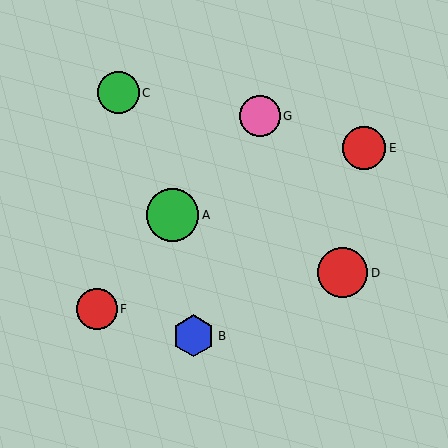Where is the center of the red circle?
The center of the red circle is at (342, 273).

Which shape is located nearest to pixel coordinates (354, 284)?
The red circle (labeled D) at (342, 273) is nearest to that location.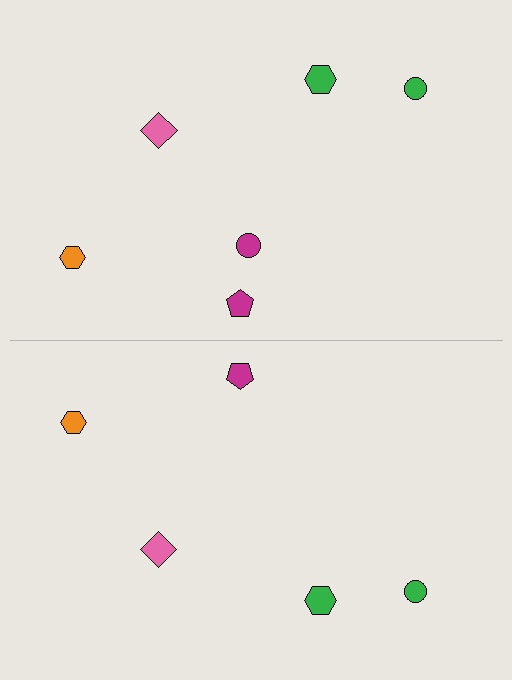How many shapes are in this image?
There are 11 shapes in this image.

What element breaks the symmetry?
A magenta circle is missing from the bottom side.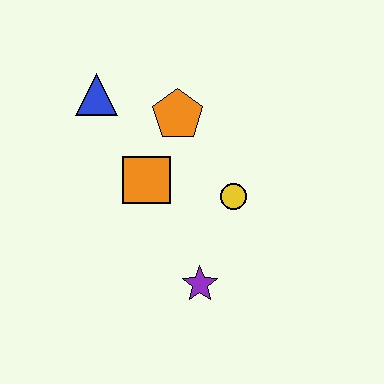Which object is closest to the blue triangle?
The orange pentagon is closest to the blue triangle.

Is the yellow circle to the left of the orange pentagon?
No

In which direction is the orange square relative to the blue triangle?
The orange square is below the blue triangle.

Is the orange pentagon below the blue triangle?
Yes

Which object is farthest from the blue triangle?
The purple star is farthest from the blue triangle.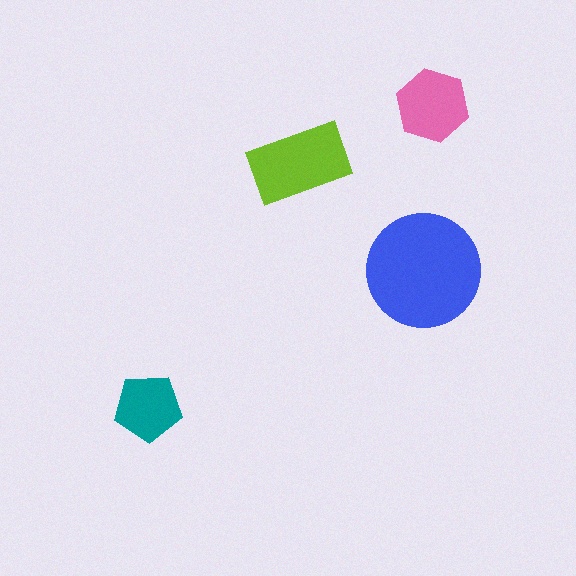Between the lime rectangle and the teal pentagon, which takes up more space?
The lime rectangle.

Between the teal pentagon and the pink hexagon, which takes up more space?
The pink hexagon.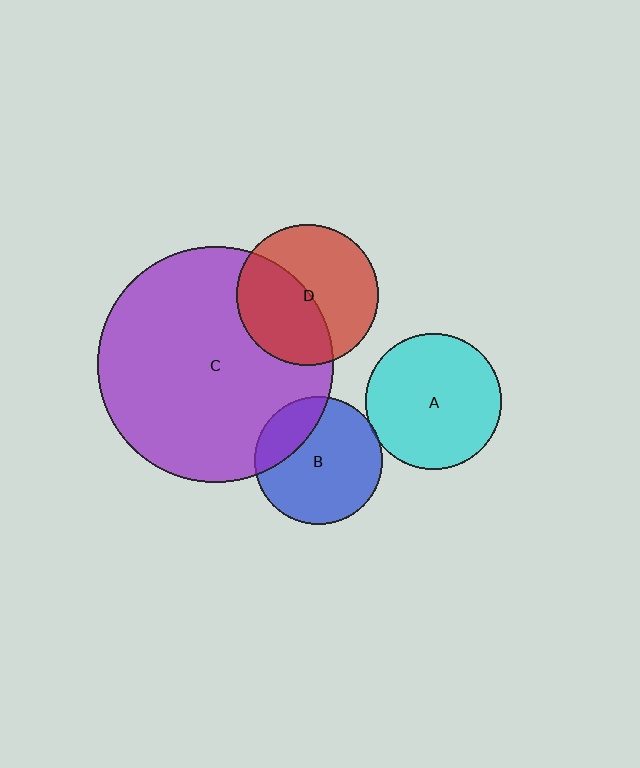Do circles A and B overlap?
Yes.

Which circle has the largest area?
Circle C (purple).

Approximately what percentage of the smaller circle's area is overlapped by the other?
Approximately 5%.